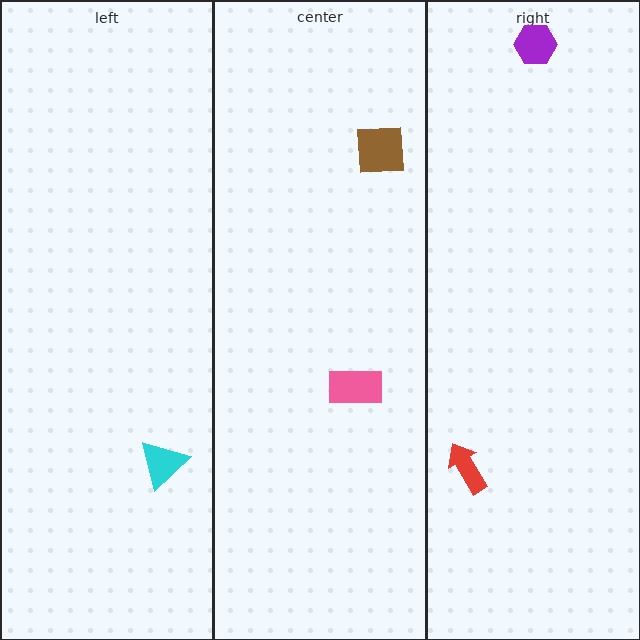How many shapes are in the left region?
1.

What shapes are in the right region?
The red arrow, the purple hexagon.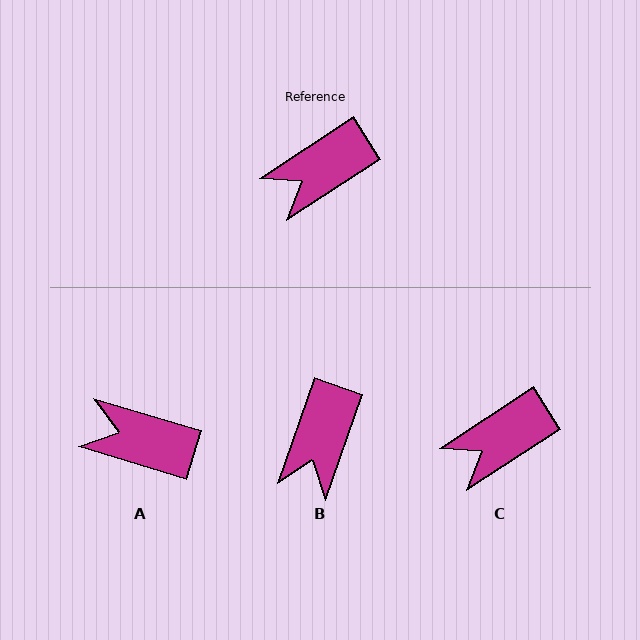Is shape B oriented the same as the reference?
No, it is off by about 38 degrees.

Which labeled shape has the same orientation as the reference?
C.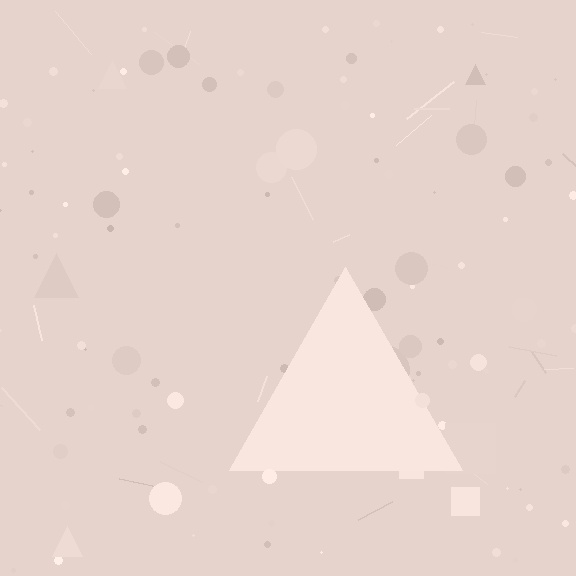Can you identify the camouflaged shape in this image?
The camouflaged shape is a triangle.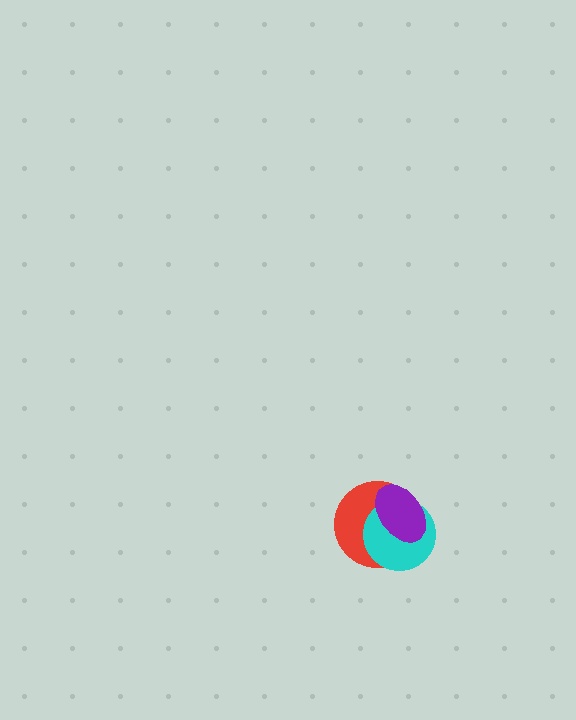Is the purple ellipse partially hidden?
No, no other shape covers it.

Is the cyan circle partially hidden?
Yes, it is partially covered by another shape.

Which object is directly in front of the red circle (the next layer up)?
The cyan circle is directly in front of the red circle.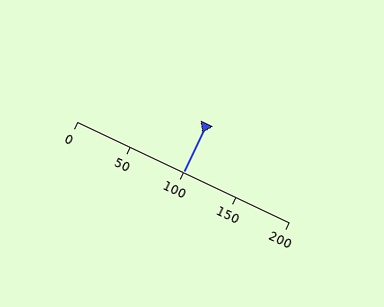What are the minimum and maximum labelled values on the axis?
The axis runs from 0 to 200.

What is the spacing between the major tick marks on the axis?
The major ticks are spaced 50 apart.